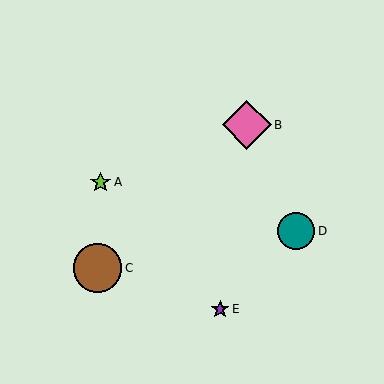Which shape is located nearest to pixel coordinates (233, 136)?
The pink diamond (labeled B) at (247, 125) is nearest to that location.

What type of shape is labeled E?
Shape E is a purple star.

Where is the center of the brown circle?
The center of the brown circle is at (97, 268).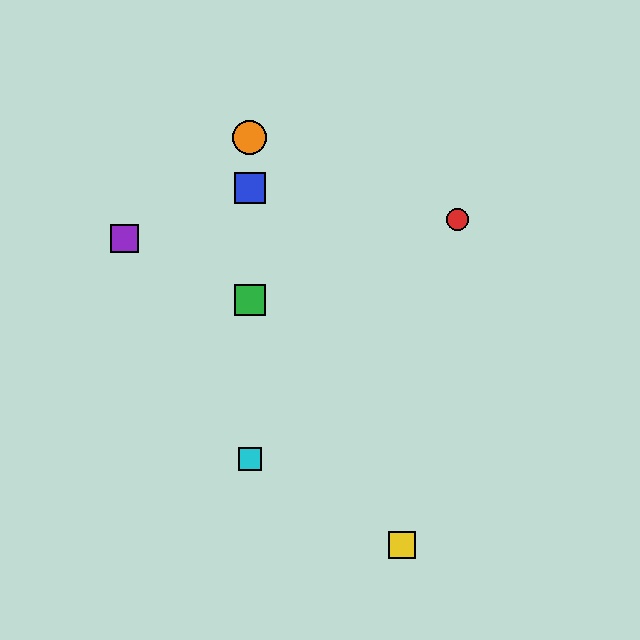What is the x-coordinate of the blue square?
The blue square is at x≈250.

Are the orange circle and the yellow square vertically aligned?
No, the orange circle is at x≈250 and the yellow square is at x≈402.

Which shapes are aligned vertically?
The blue square, the green square, the orange circle, the cyan square are aligned vertically.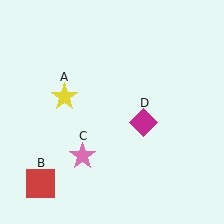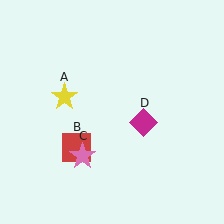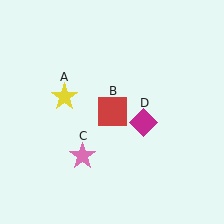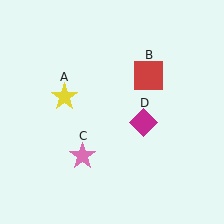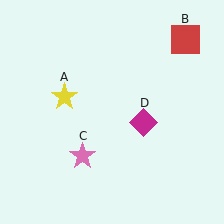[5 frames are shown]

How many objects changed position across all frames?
1 object changed position: red square (object B).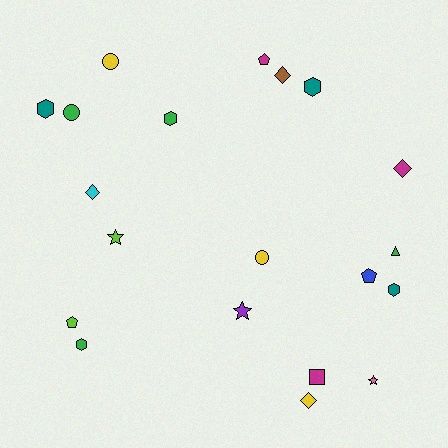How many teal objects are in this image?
There are 3 teal objects.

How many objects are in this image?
There are 20 objects.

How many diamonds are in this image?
There are 4 diamonds.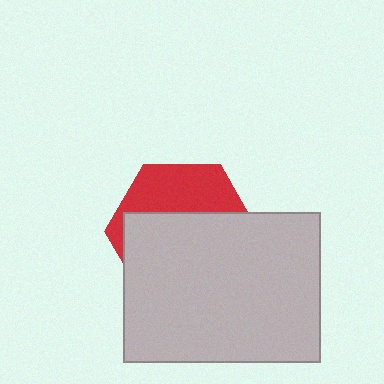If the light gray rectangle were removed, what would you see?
You would see the complete red hexagon.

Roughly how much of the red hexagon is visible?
A small part of it is visible (roughly 36%).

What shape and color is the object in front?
The object in front is a light gray rectangle.